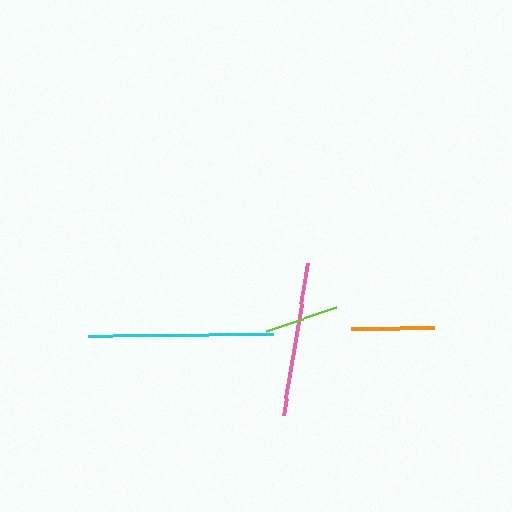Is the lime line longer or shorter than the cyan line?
The cyan line is longer than the lime line.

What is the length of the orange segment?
The orange segment is approximately 84 pixels long.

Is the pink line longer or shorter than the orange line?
The pink line is longer than the orange line.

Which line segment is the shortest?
The lime line is the shortest at approximately 74 pixels.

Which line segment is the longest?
The cyan line is the longest at approximately 185 pixels.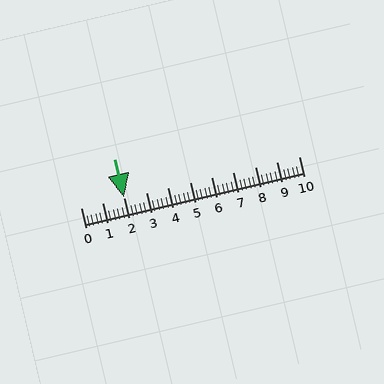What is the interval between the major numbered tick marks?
The major tick marks are spaced 1 units apart.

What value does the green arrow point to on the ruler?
The green arrow points to approximately 2.0.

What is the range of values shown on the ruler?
The ruler shows values from 0 to 10.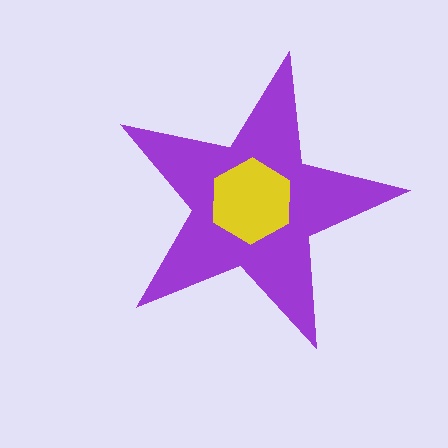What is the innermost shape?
The yellow hexagon.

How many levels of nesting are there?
2.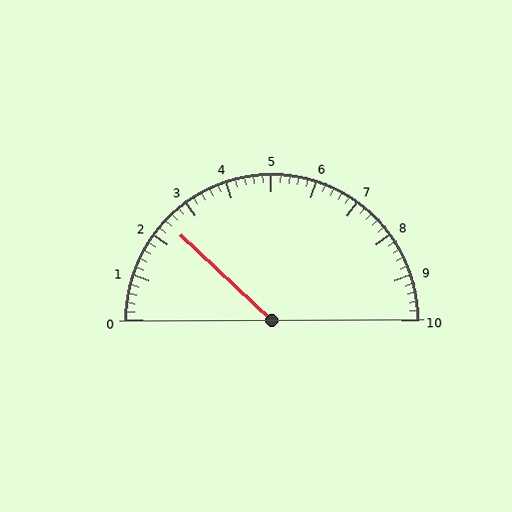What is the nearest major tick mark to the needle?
The nearest major tick mark is 2.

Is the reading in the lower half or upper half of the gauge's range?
The reading is in the lower half of the range (0 to 10).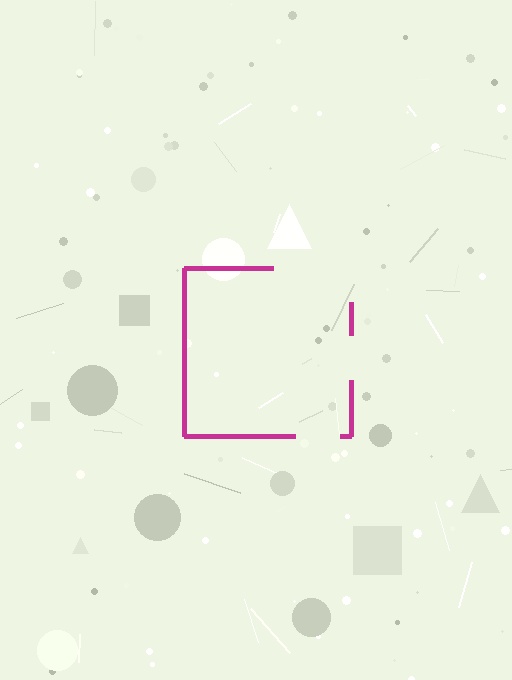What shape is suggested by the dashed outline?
The dashed outline suggests a square.